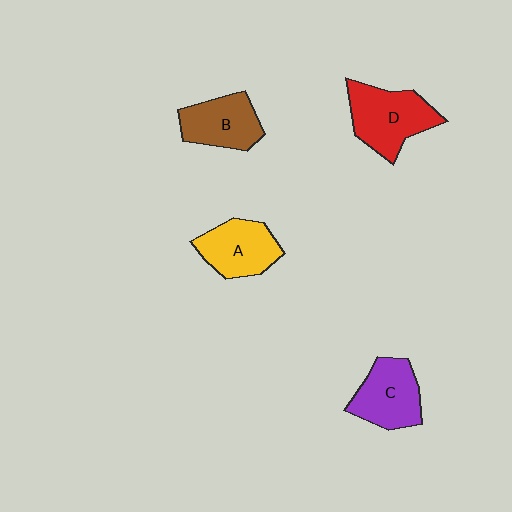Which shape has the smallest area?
Shape B (brown).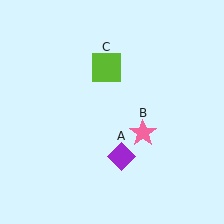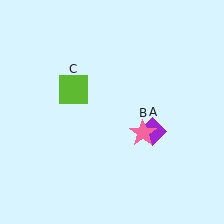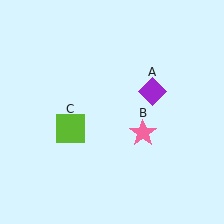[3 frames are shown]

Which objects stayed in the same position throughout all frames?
Pink star (object B) remained stationary.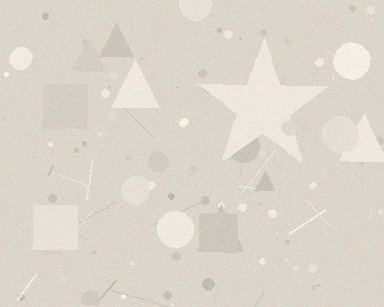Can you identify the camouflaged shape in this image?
The camouflaged shape is a star.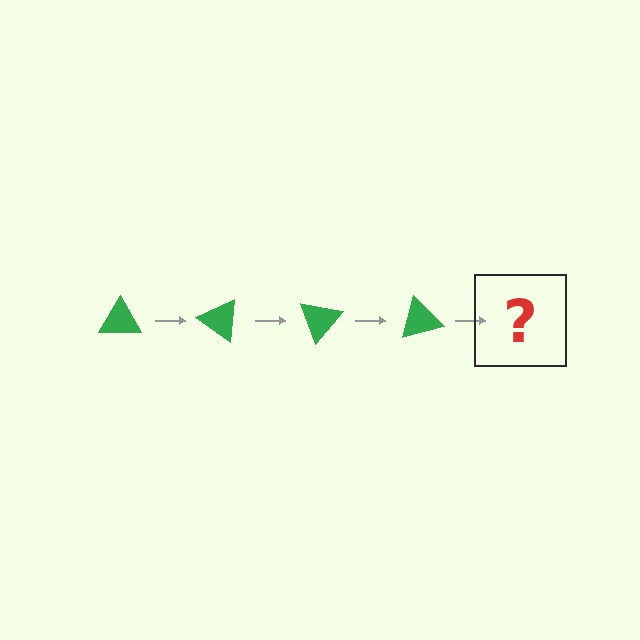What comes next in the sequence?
The next element should be a green triangle rotated 140 degrees.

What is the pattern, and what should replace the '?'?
The pattern is that the triangle rotates 35 degrees each step. The '?' should be a green triangle rotated 140 degrees.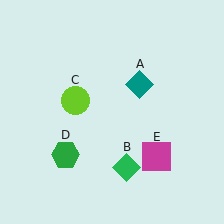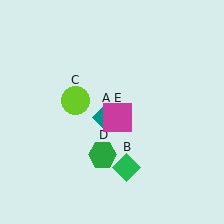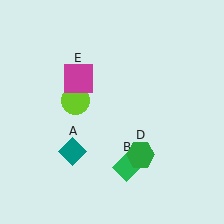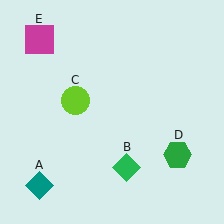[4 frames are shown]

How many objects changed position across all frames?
3 objects changed position: teal diamond (object A), green hexagon (object D), magenta square (object E).